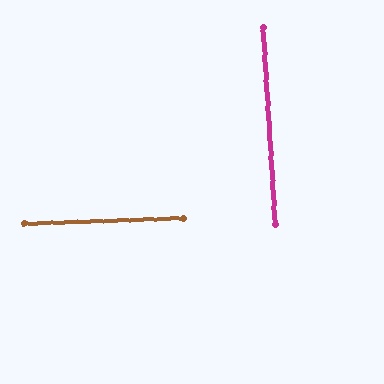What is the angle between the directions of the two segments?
Approximately 88 degrees.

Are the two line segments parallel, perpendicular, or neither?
Perpendicular — they meet at approximately 88°.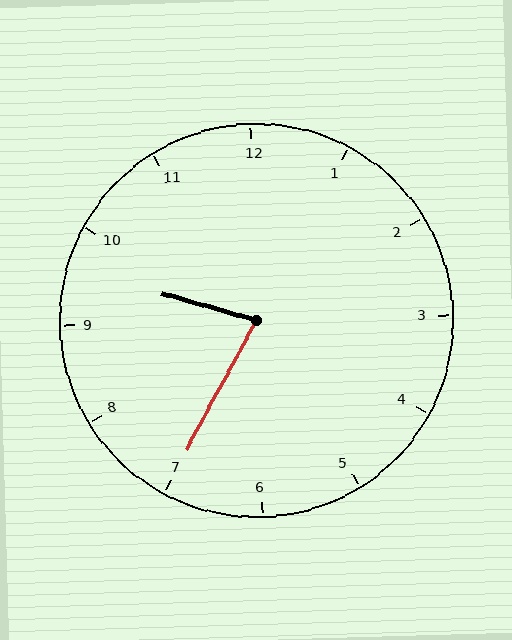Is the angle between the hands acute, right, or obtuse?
It is acute.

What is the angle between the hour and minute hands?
Approximately 78 degrees.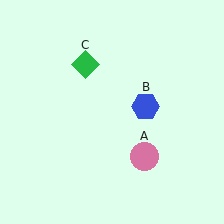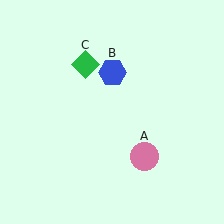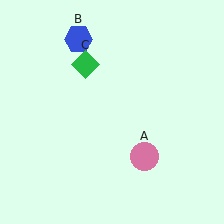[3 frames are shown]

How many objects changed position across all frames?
1 object changed position: blue hexagon (object B).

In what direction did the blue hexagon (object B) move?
The blue hexagon (object B) moved up and to the left.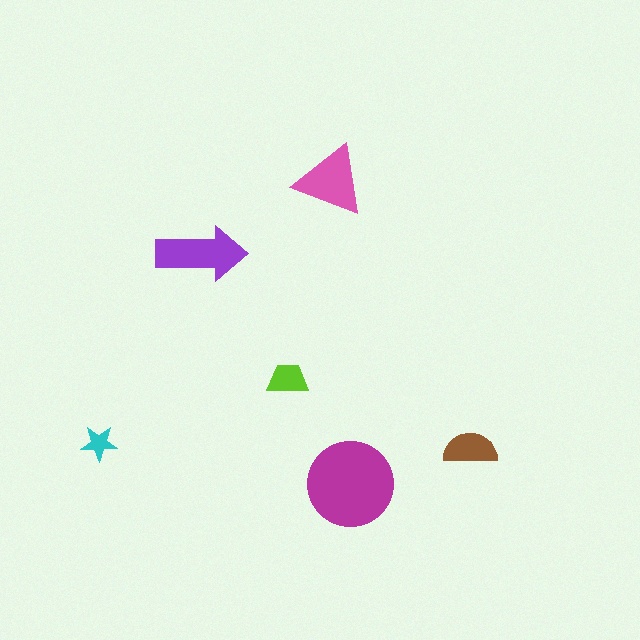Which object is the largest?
The magenta circle.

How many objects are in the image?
There are 6 objects in the image.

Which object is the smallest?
The cyan star.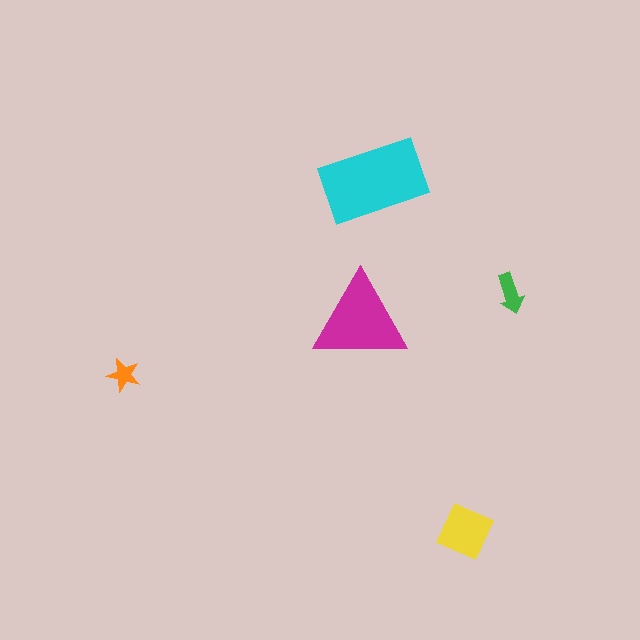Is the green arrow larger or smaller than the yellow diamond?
Smaller.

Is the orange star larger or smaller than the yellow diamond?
Smaller.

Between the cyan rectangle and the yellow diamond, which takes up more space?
The cyan rectangle.